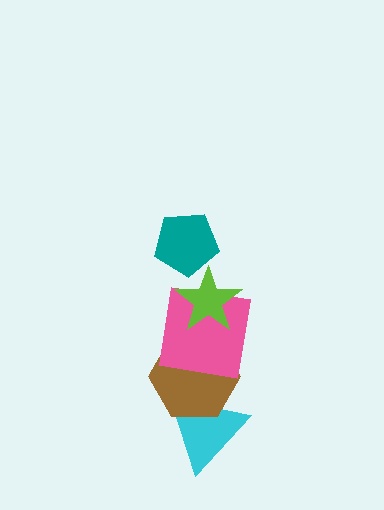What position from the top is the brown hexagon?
The brown hexagon is 4th from the top.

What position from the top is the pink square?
The pink square is 3rd from the top.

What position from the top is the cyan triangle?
The cyan triangle is 5th from the top.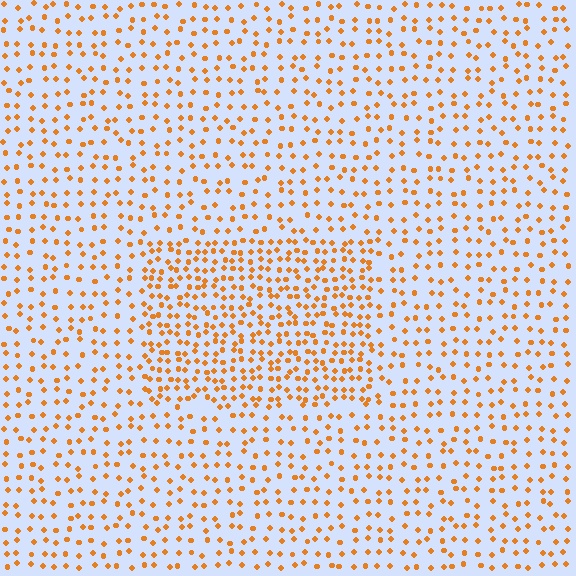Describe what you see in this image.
The image contains small orange elements arranged at two different densities. A rectangle-shaped region is visible where the elements are more densely packed than the surrounding area.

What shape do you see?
I see a rectangle.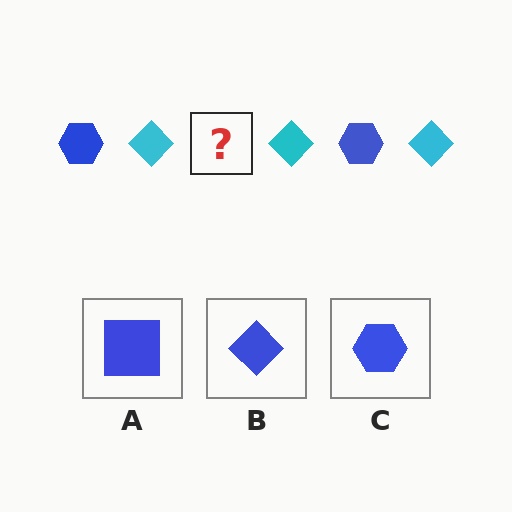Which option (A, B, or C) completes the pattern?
C.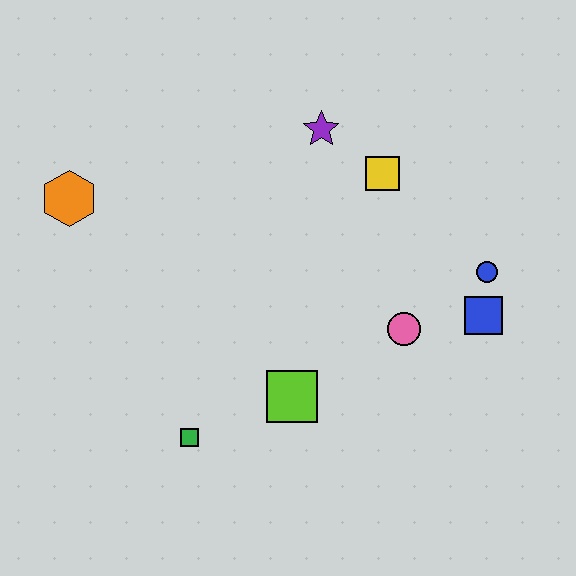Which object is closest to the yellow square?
The purple star is closest to the yellow square.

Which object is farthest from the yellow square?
The green square is farthest from the yellow square.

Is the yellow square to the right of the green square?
Yes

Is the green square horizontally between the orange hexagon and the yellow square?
Yes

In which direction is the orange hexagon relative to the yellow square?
The orange hexagon is to the left of the yellow square.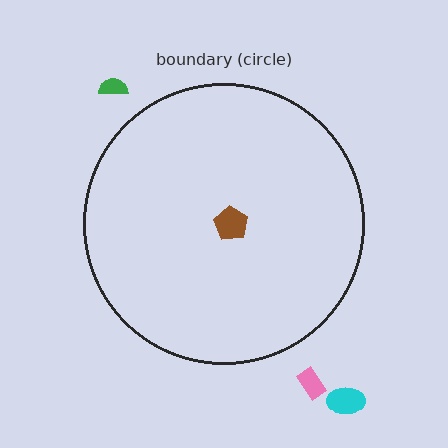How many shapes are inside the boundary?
1 inside, 3 outside.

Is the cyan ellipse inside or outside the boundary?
Outside.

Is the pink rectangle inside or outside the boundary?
Outside.